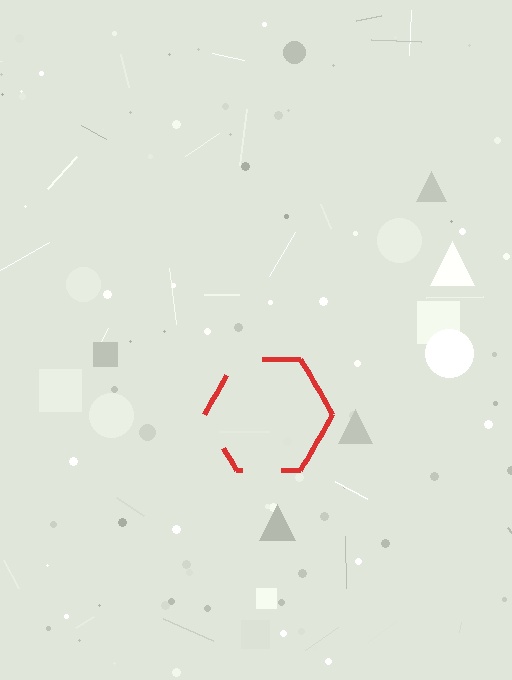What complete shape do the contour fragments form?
The contour fragments form a hexagon.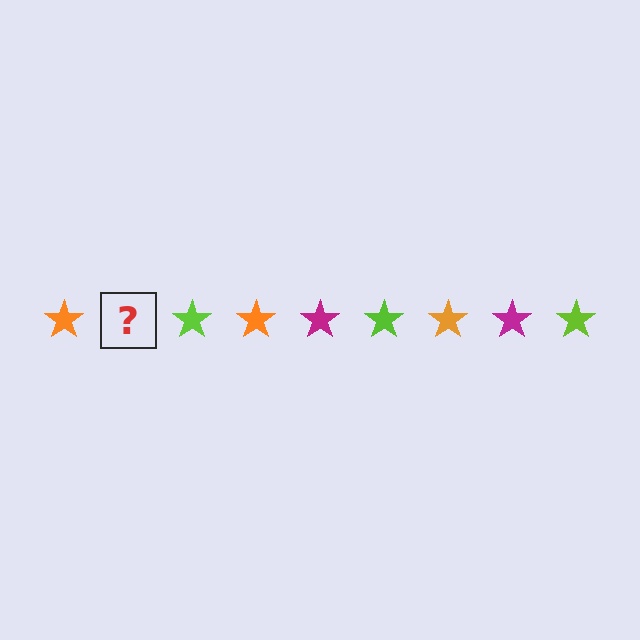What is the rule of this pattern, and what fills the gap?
The rule is that the pattern cycles through orange, magenta, lime stars. The gap should be filled with a magenta star.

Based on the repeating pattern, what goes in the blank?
The blank should be a magenta star.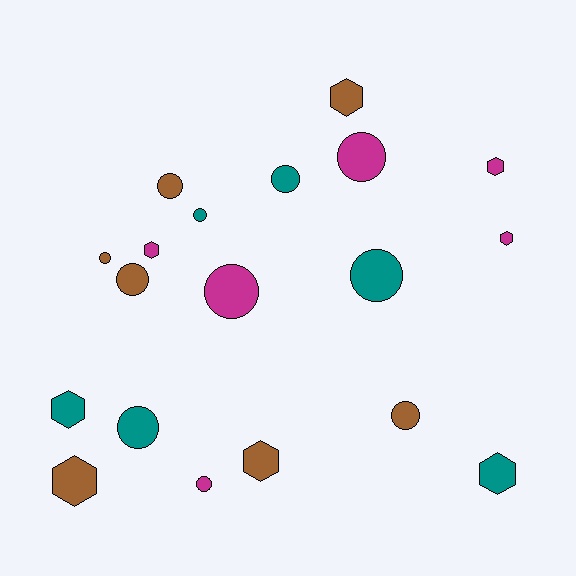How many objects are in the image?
There are 19 objects.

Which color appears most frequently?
Brown, with 7 objects.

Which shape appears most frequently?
Circle, with 11 objects.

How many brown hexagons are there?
There are 3 brown hexagons.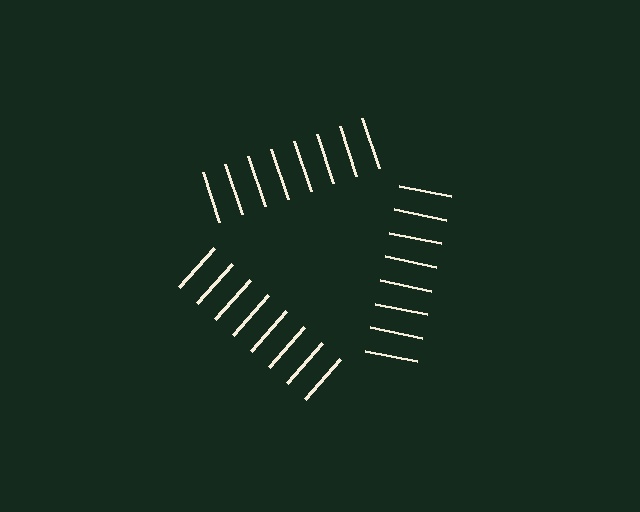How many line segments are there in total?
24 — 8 along each of the 3 edges.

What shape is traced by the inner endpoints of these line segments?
An illusory triangle — the line segments terminate on its edges but no continuous stroke is drawn.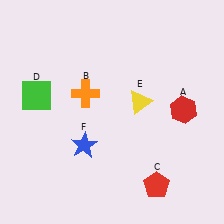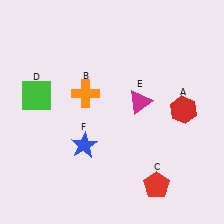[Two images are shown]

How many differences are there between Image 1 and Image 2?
There is 1 difference between the two images.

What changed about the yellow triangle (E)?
In Image 1, E is yellow. In Image 2, it changed to magenta.